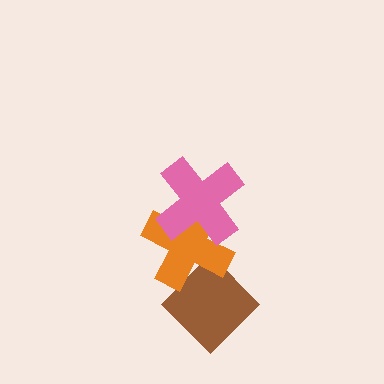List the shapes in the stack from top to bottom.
From top to bottom: the pink cross, the orange cross, the brown diamond.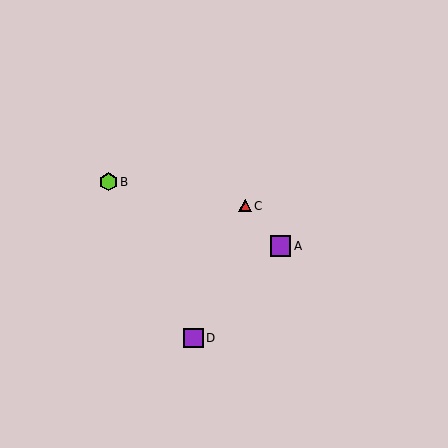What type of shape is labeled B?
Shape B is a lime hexagon.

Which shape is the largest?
The purple square (labeled A) is the largest.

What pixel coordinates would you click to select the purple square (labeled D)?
Click at (194, 338) to select the purple square D.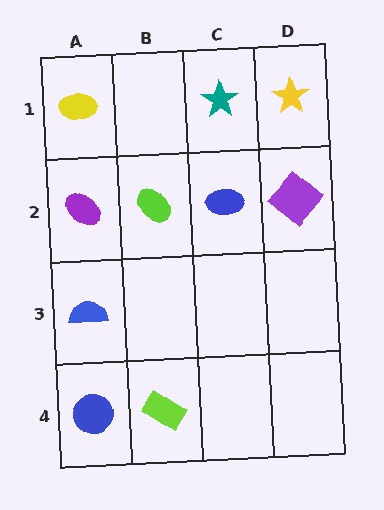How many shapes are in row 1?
3 shapes.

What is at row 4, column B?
A lime rectangle.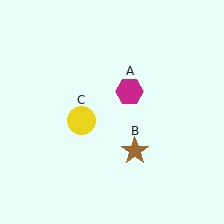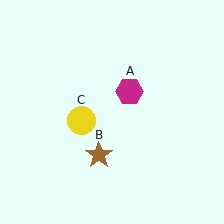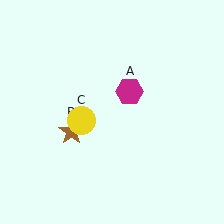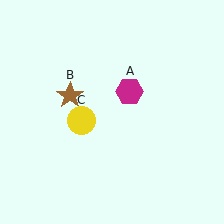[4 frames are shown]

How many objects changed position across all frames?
1 object changed position: brown star (object B).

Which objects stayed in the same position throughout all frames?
Magenta hexagon (object A) and yellow circle (object C) remained stationary.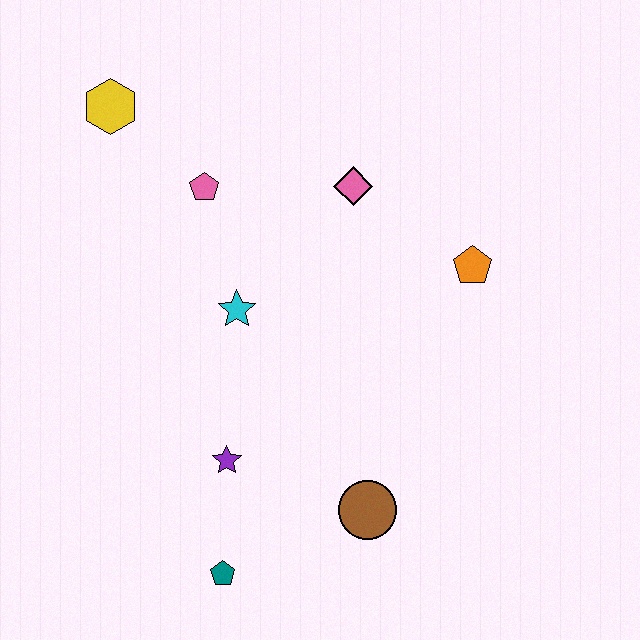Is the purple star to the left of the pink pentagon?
No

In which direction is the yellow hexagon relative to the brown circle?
The yellow hexagon is above the brown circle.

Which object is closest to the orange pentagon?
The pink diamond is closest to the orange pentagon.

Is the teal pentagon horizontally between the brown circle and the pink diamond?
No